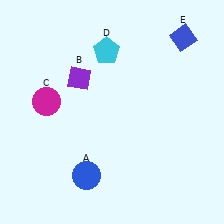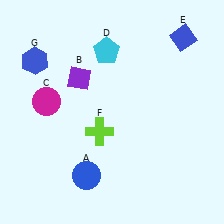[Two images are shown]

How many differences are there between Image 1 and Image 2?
There are 2 differences between the two images.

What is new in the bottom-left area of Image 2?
A lime cross (F) was added in the bottom-left area of Image 2.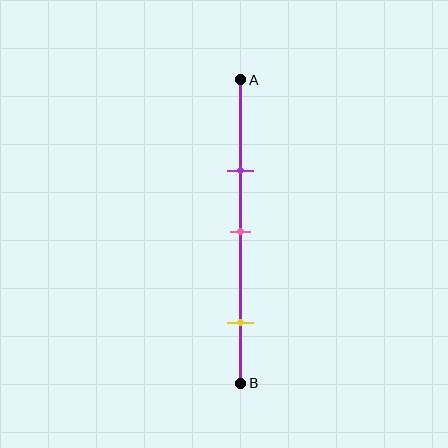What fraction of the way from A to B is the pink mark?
The pink mark is approximately 50% (0.5) of the way from A to B.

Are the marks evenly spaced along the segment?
No, the marks are not evenly spaced.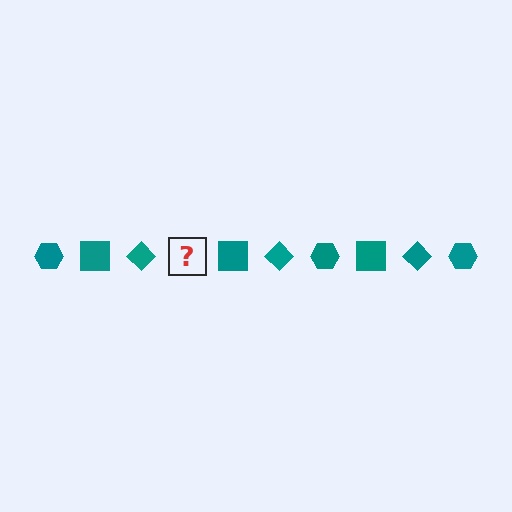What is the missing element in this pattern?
The missing element is a teal hexagon.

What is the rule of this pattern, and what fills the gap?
The rule is that the pattern cycles through hexagon, square, diamond shapes in teal. The gap should be filled with a teal hexagon.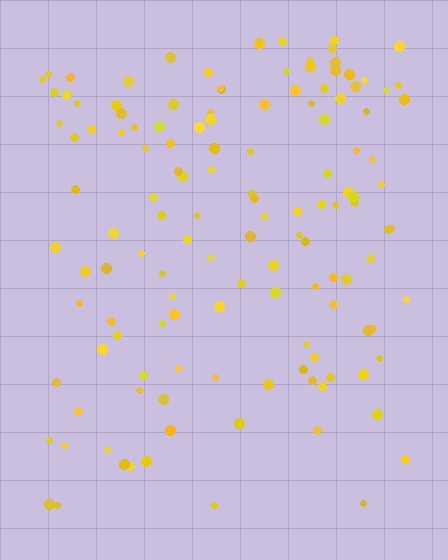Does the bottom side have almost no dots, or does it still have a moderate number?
Still a moderate number, just noticeably fewer than the top.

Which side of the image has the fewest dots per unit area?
The bottom.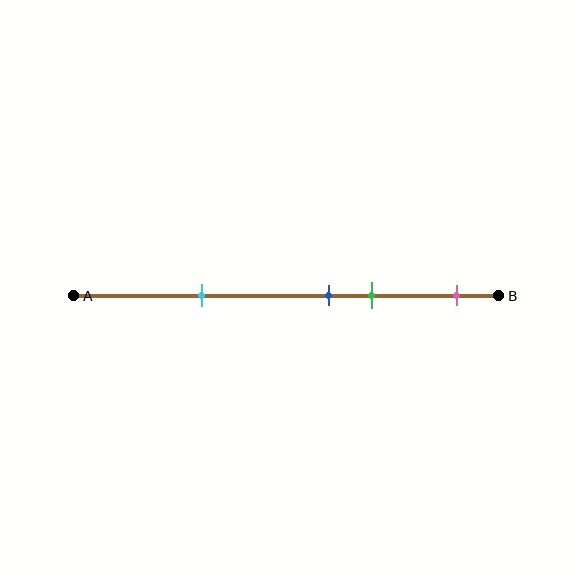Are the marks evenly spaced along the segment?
No, the marks are not evenly spaced.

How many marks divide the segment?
There are 4 marks dividing the segment.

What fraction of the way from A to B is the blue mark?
The blue mark is approximately 60% (0.6) of the way from A to B.